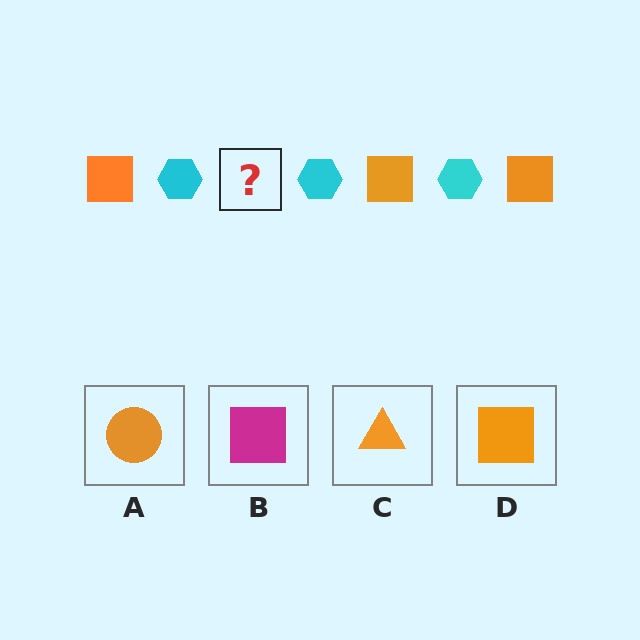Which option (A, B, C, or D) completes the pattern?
D.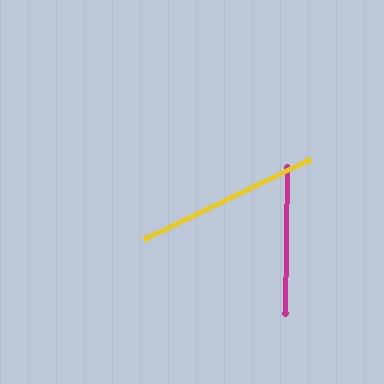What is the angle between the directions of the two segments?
Approximately 63 degrees.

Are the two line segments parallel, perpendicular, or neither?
Neither parallel nor perpendicular — they differ by about 63°.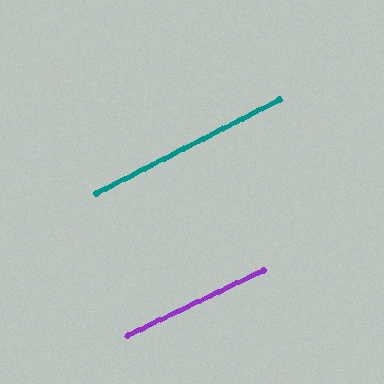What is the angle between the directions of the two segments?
Approximately 1 degree.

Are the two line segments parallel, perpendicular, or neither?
Parallel — their directions differ by only 1.3°.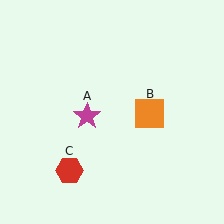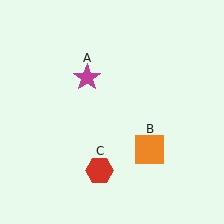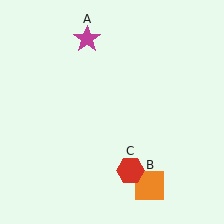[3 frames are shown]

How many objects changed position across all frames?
3 objects changed position: magenta star (object A), orange square (object B), red hexagon (object C).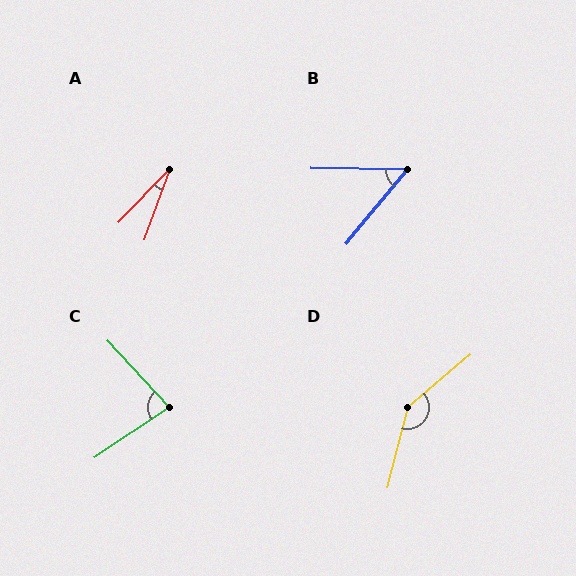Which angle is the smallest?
A, at approximately 24 degrees.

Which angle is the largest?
D, at approximately 144 degrees.